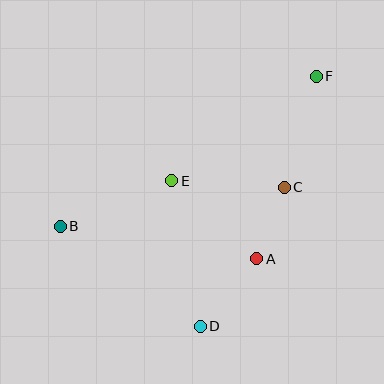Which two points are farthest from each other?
Points B and F are farthest from each other.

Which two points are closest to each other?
Points A and C are closest to each other.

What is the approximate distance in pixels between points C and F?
The distance between C and F is approximately 116 pixels.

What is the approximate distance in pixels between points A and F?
The distance between A and F is approximately 192 pixels.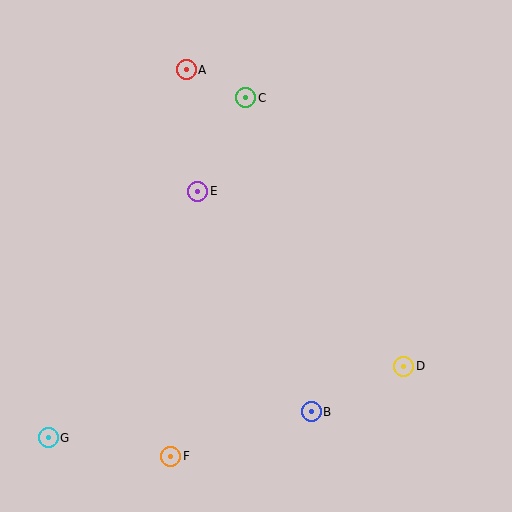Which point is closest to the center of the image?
Point E at (198, 191) is closest to the center.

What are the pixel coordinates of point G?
Point G is at (48, 438).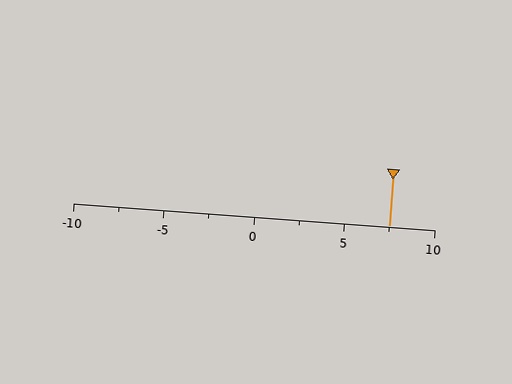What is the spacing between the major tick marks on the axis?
The major ticks are spaced 5 apart.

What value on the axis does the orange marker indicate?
The marker indicates approximately 7.5.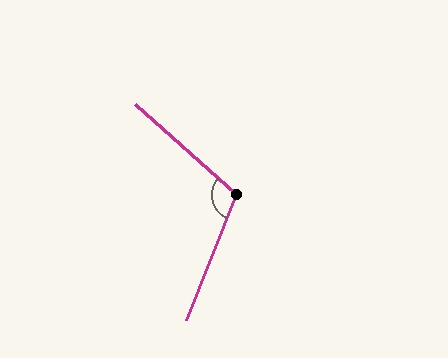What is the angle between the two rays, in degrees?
Approximately 110 degrees.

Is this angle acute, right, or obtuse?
It is obtuse.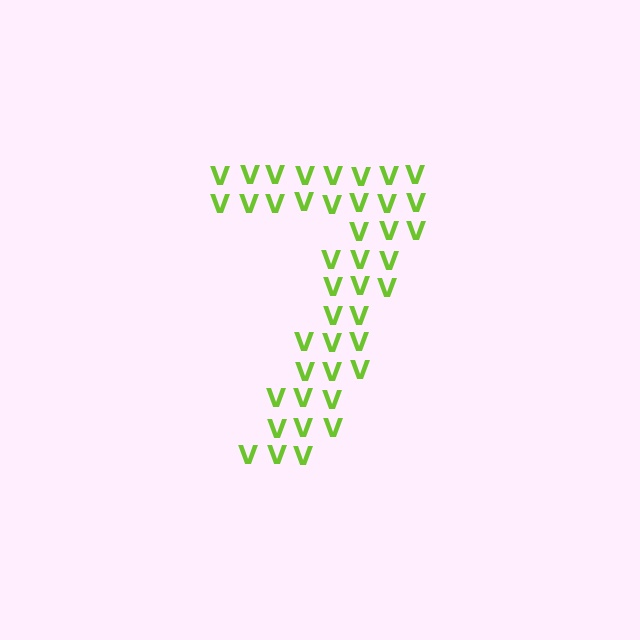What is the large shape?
The large shape is the digit 7.